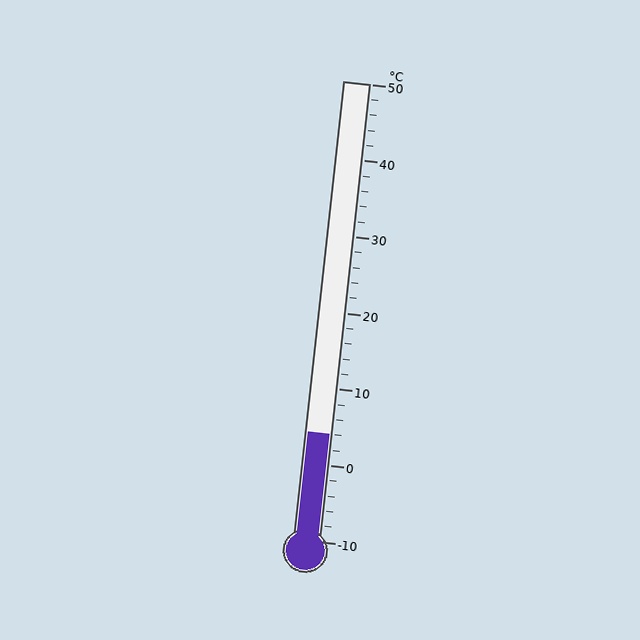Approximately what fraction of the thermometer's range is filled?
The thermometer is filled to approximately 25% of its range.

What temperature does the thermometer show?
The thermometer shows approximately 4°C.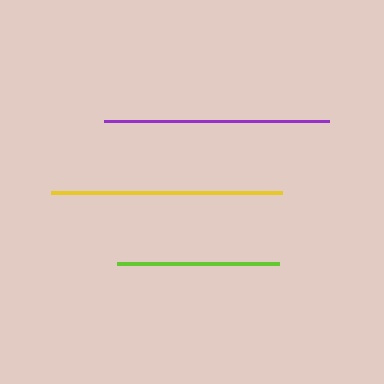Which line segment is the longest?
The yellow line is the longest at approximately 230 pixels.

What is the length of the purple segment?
The purple segment is approximately 226 pixels long.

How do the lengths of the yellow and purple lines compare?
The yellow and purple lines are approximately the same length.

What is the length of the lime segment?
The lime segment is approximately 162 pixels long.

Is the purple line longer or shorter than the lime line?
The purple line is longer than the lime line.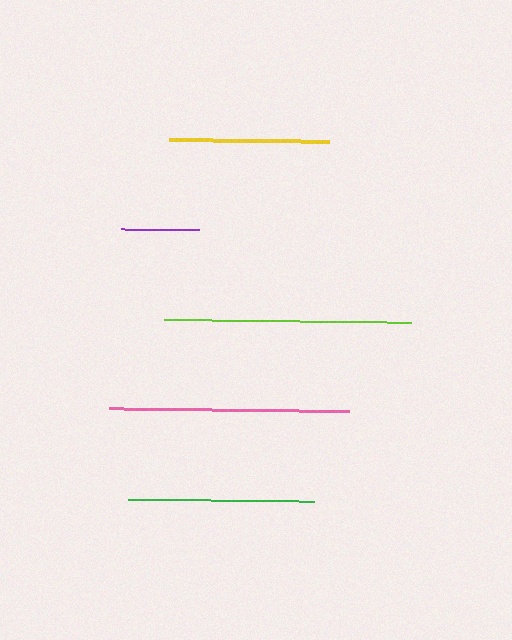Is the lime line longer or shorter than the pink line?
The lime line is longer than the pink line.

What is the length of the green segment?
The green segment is approximately 186 pixels long.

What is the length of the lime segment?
The lime segment is approximately 247 pixels long.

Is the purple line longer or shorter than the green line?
The green line is longer than the purple line.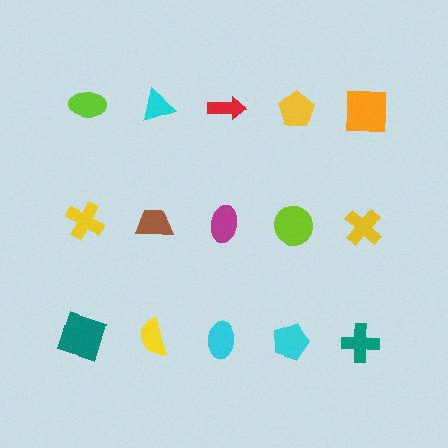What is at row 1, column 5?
An orange square.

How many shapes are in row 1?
5 shapes.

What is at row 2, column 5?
A yellow cross.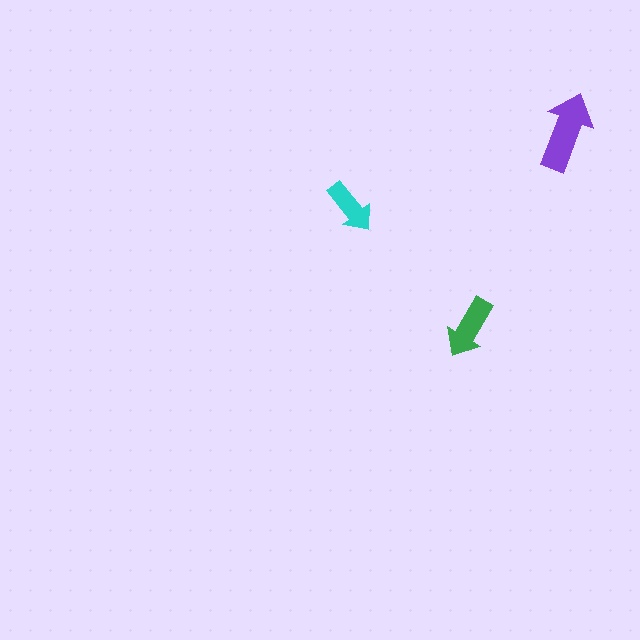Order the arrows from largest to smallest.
the purple one, the green one, the cyan one.